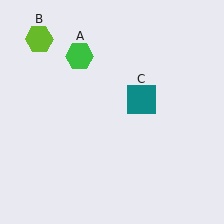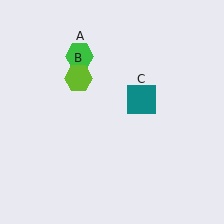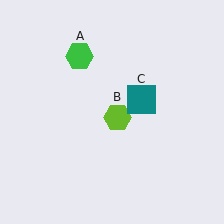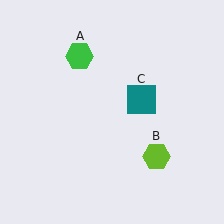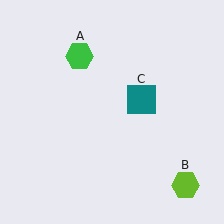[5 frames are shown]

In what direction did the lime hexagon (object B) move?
The lime hexagon (object B) moved down and to the right.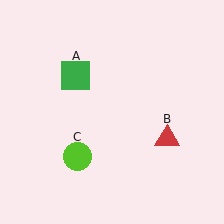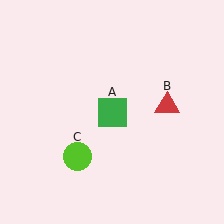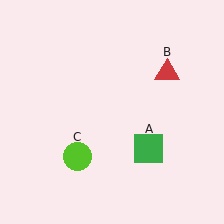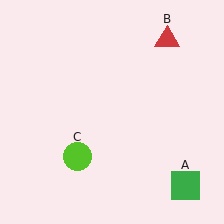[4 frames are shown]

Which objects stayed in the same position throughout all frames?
Lime circle (object C) remained stationary.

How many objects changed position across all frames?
2 objects changed position: green square (object A), red triangle (object B).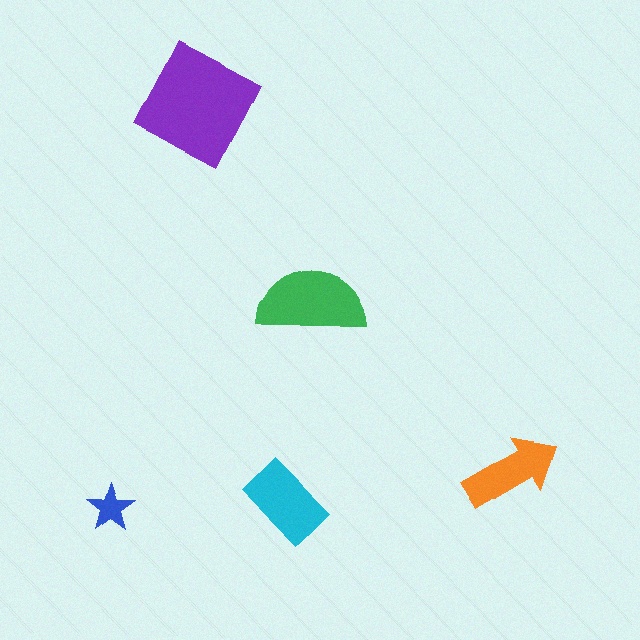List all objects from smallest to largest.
The blue star, the orange arrow, the cyan rectangle, the green semicircle, the purple square.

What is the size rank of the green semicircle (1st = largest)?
2nd.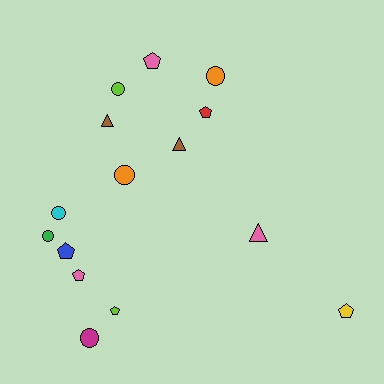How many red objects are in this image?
There is 1 red object.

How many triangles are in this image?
There are 3 triangles.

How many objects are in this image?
There are 15 objects.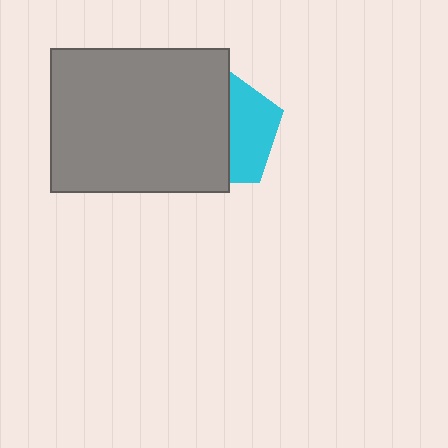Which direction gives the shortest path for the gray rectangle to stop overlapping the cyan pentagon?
Moving left gives the shortest separation.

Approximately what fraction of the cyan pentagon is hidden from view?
Roughly 59% of the cyan pentagon is hidden behind the gray rectangle.